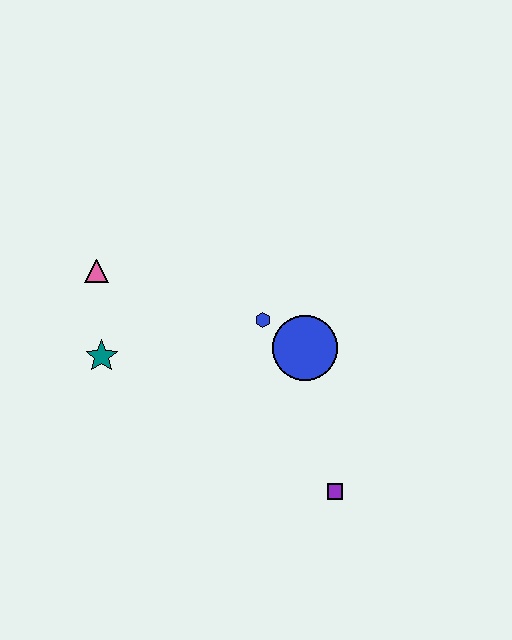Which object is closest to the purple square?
The blue circle is closest to the purple square.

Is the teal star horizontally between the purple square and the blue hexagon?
No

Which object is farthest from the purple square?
The pink triangle is farthest from the purple square.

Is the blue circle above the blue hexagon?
No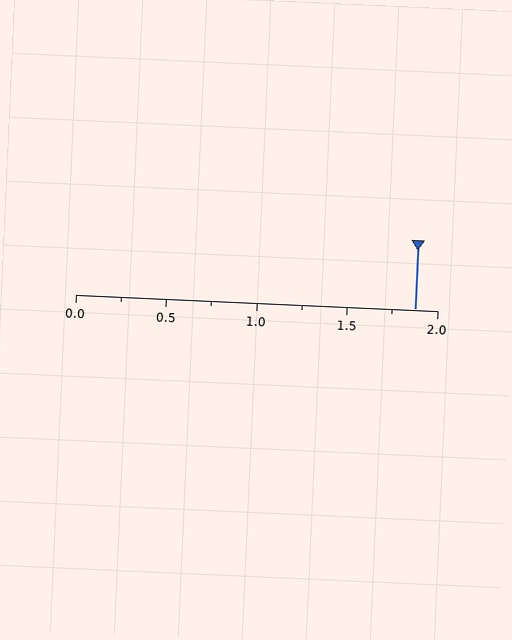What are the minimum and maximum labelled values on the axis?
The axis runs from 0.0 to 2.0.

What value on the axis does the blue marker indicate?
The marker indicates approximately 1.88.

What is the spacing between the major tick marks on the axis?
The major ticks are spaced 0.5 apart.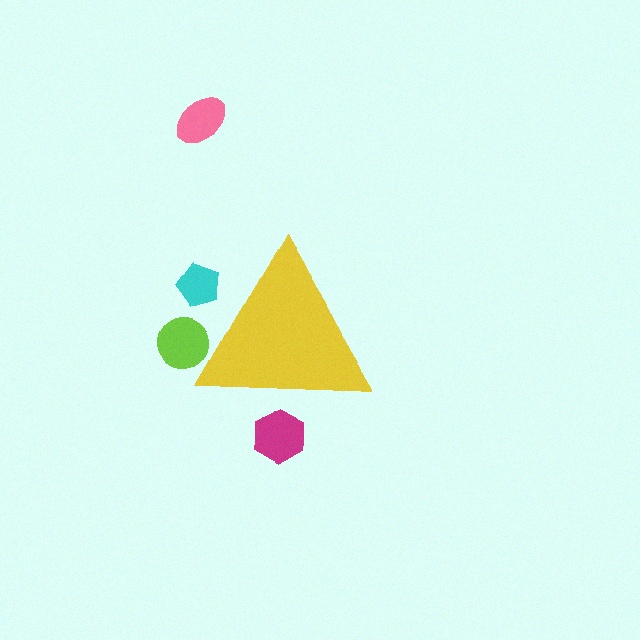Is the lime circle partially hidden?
Yes, the lime circle is partially hidden behind the yellow triangle.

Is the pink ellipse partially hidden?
No, the pink ellipse is fully visible.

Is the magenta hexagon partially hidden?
Yes, the magenta hexagon is partially hidden behind the yellow triangle.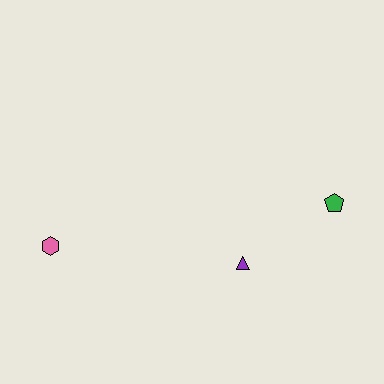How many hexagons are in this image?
There is 1 hexagon.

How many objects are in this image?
There are 3 objects.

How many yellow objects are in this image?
There are no yellow objects.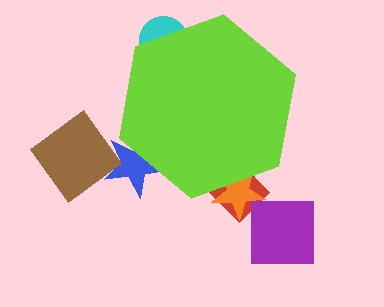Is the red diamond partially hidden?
Yes, the red diamond is partially hidden behind the lime hexagon.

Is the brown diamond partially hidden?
No, the brown diamond is fully visible.